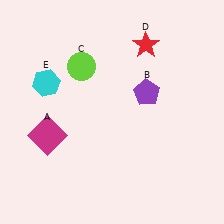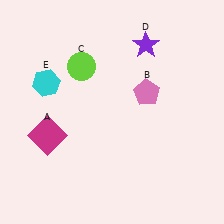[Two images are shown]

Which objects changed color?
B changed from purple to pink. D changed from red to purple.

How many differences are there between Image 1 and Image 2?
There are 2 differences between the two images.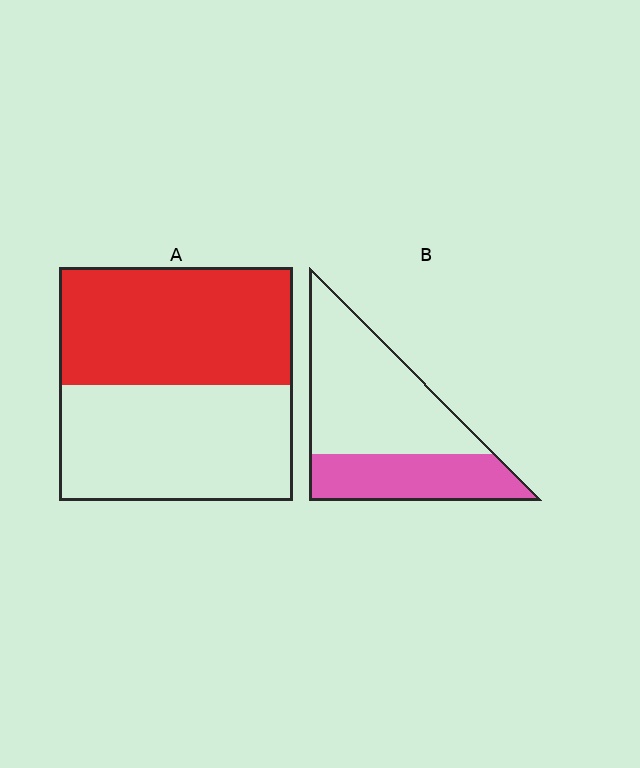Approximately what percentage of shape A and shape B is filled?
A is approximately 50% and B is approximately 35%.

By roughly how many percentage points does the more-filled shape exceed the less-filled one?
By roughly 15 percentage points (A over B).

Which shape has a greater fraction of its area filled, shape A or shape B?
Shape A.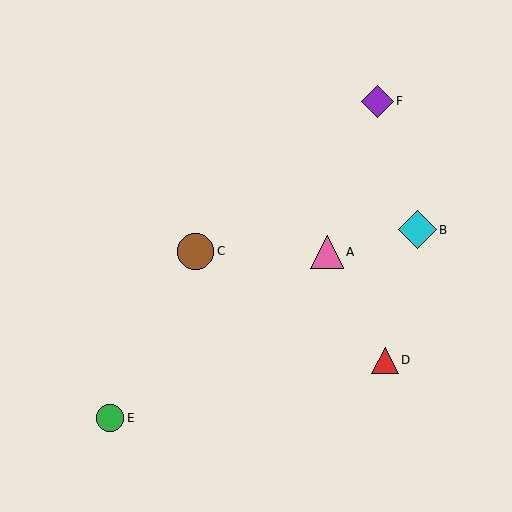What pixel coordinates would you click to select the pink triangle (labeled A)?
Click at (327, 252) to select the pink triangle A.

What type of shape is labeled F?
Shape F is a purple diamond.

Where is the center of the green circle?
The center of the green circle is at (110, 418).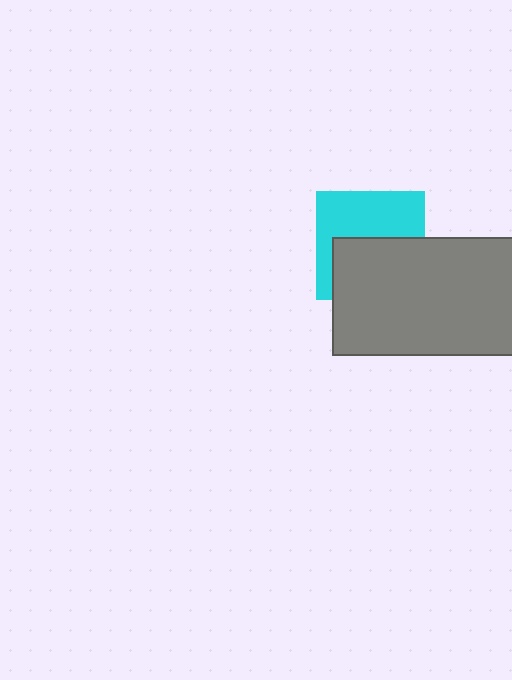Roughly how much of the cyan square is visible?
About half of it is visible (roughly 51%).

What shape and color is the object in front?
The object in front is a gray rectangle.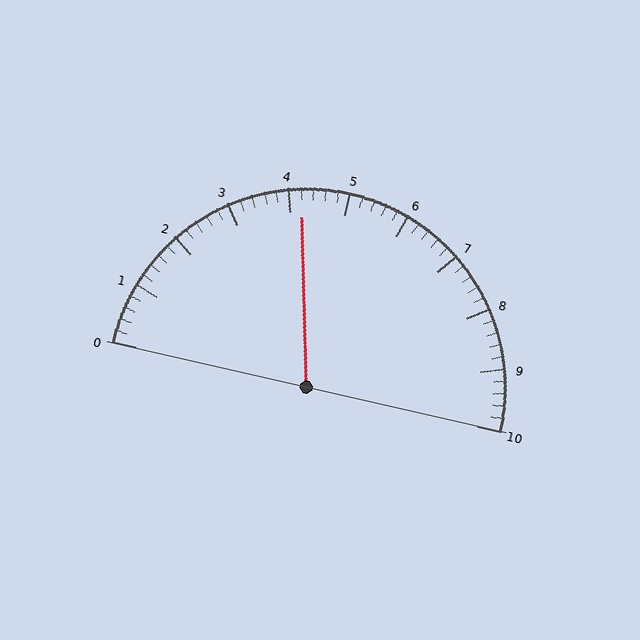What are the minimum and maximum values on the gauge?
The gauge ranges from 0 to 10.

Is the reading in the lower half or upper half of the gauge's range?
The reading is in the lower half of the range (0 to 10).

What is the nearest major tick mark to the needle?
The nearest major tick mark is 4.